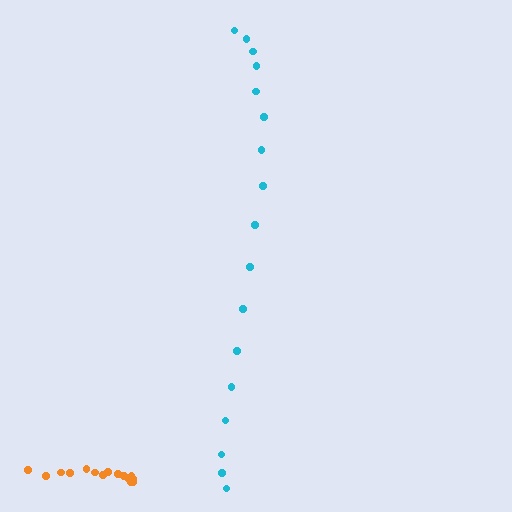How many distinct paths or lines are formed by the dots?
There are 2 distinct paths.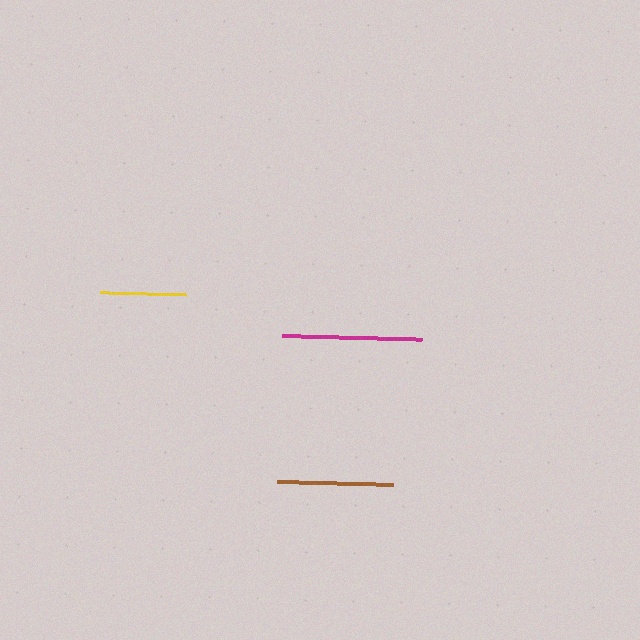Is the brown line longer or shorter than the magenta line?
The magenta line is longer than the brown line.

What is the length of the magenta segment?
The magenta segment is approximately 140 pixels long.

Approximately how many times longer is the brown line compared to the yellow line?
The brown line is approximately 1.3 times the length of the yellow line.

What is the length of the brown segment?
The brown segment is approximately 115 pixels long.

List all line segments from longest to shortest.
From longest to shortest: magenta, brown, yellow.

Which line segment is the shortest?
The yellow line is the shortest at approximately 87 pixels.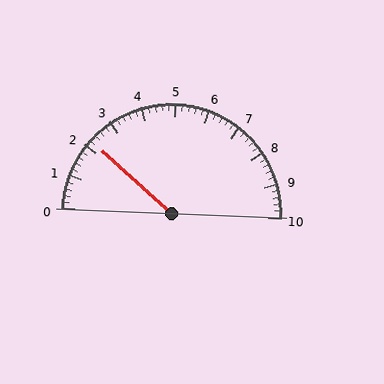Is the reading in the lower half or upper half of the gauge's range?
The reading is in the lower half of the range (0 to 10).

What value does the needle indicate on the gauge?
The needle indicates approximately 2.2.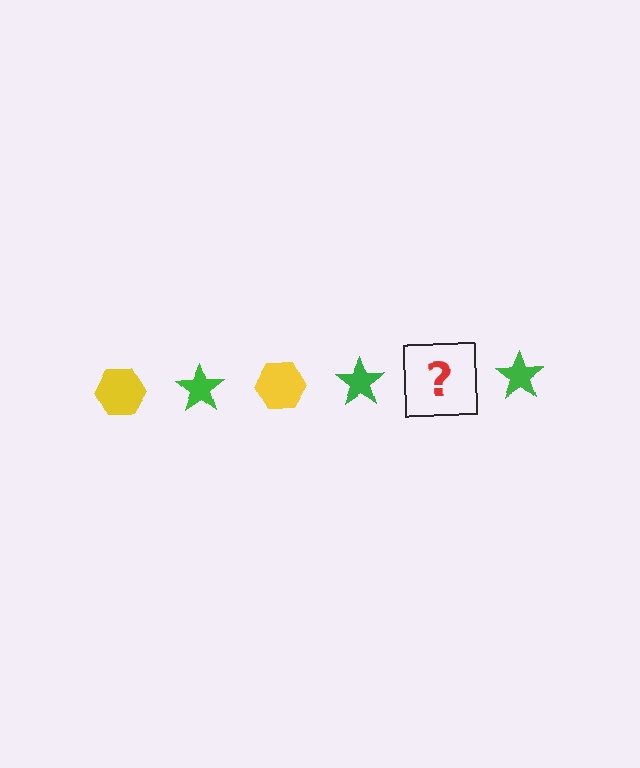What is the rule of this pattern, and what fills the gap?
The rule is that the pattern alternates between yellow hexagon and green star. The gap should be filled with a yellow hexagon.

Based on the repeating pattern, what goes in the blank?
The blank should be a yellow hexagon.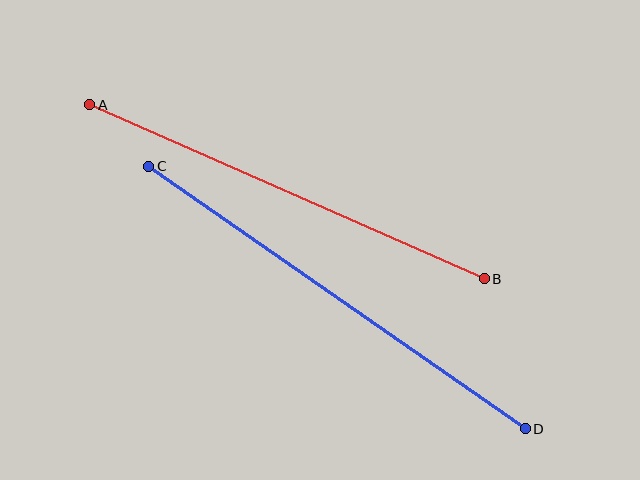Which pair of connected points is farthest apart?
Points C and D are farthest apart.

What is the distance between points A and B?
The distance is approximately 431 pixels.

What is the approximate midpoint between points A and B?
The midpoint is at approximately (287, 192) pixels.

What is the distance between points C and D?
The distance is approximately 459 pixels.